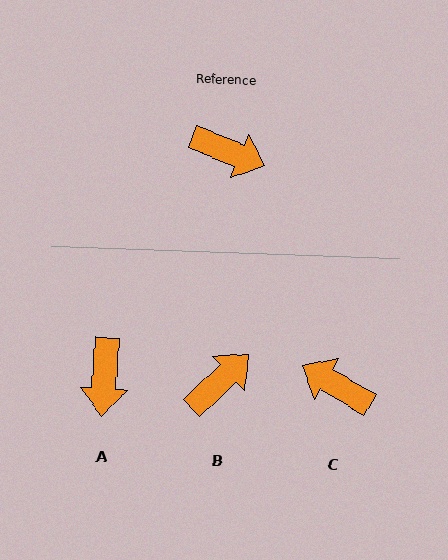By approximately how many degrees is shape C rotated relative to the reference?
Approximately 172 degrees counter-clockwise.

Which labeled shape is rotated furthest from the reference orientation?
C, about 172 degrees away.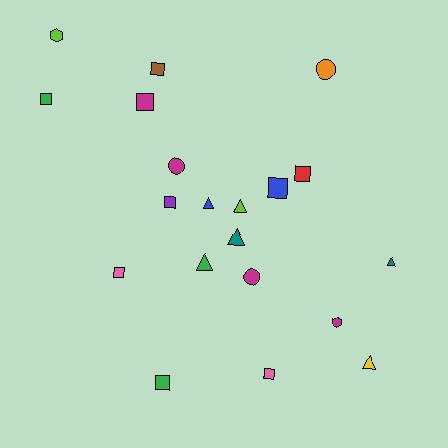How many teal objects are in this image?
There are 2 teal objects.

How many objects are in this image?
There are 20 objects.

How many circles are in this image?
There are 3 circles.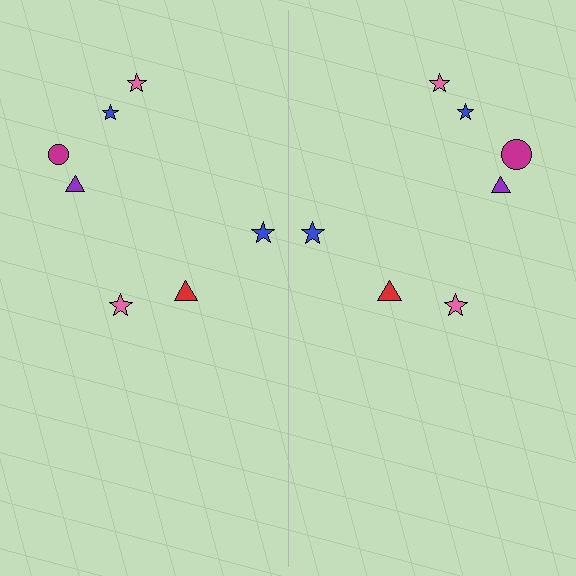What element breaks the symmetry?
The magenta circle on the right side has a different size than its mirror counterpart.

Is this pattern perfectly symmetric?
No, the pattern is not perfectly symmetric. The magenta circle on the right side has a different size than its mirror counterpart.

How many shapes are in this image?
There are 14 shapes in this image.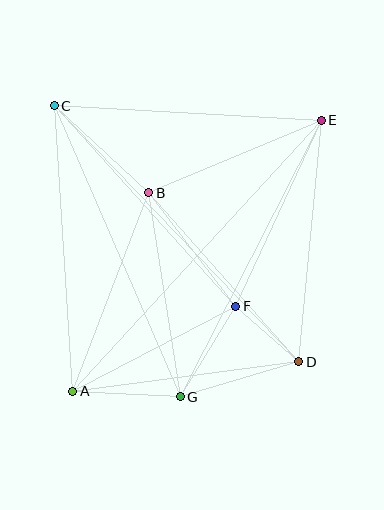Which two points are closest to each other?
Points D and F are closest to each other.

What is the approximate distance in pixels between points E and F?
The distance between E and F is approximately 205 pixels.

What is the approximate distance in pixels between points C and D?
The distance between C and D is approximately 354 pixels.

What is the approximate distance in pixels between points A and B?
The distance between A and B is approximately 212 pixels.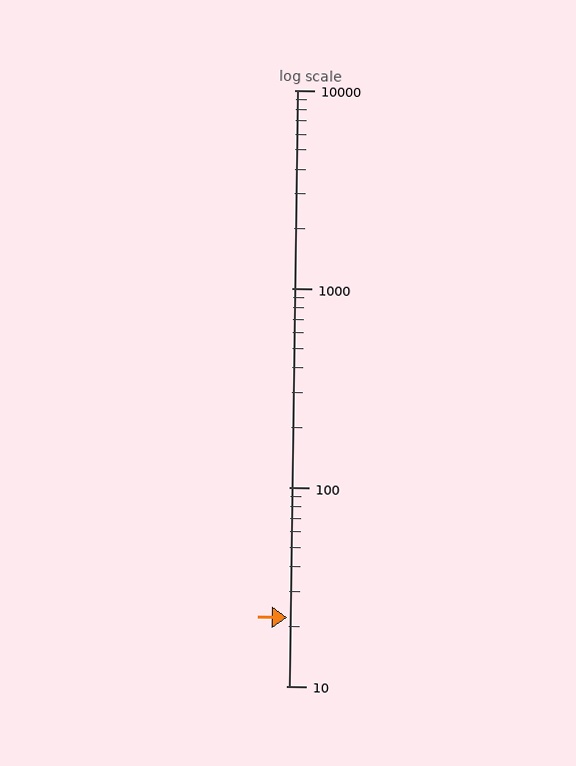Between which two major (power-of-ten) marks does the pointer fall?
The pointer is between 10 and 100.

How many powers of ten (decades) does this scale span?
The scale spans 3 decades, from 10 to 10000.